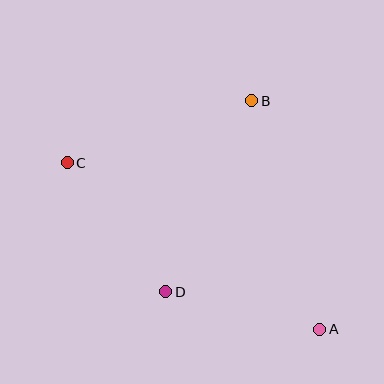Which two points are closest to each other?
Points A and D are closest to each other.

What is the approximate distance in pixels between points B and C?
The distance between B and C is approximately 195 pixels.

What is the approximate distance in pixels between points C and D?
The distance between C and D is approximately 163 pixels.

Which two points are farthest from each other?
Points A and C are farthest from each other.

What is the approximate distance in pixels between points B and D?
The distance between B and D is approximately 209 pixels.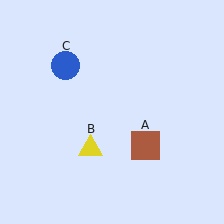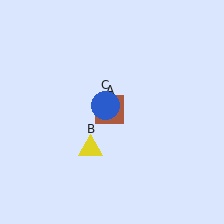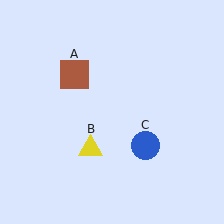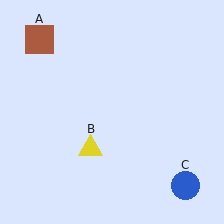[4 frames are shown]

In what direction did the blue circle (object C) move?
The blue circle (object C) moved down and to the right.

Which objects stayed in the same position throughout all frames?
Yellow triangle (object B) remained stationary.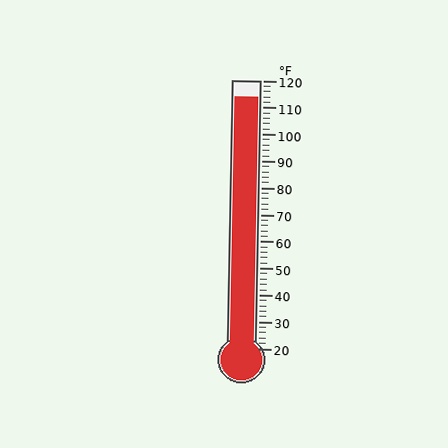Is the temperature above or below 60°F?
The temperature is above 60°F.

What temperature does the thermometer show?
The thermometer shows approximately 114°F.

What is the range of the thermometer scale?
The thermometer scale ranges from 20°F to 120°F.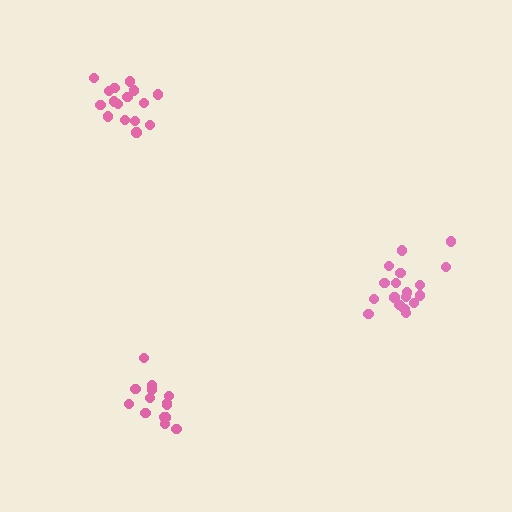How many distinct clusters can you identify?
There are 3 distinct clusters.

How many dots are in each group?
Group 1: 18 dots, Group 2: 15 dots, Group 3: 16 dots (49 total).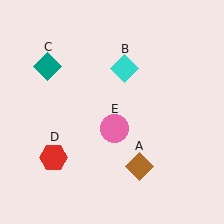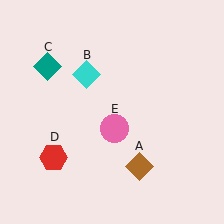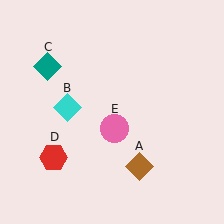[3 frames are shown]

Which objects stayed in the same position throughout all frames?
Brown diamond (object A) and teal diamond (object C) and red hexagon (object D) and pink circle (object E) remained stationary.